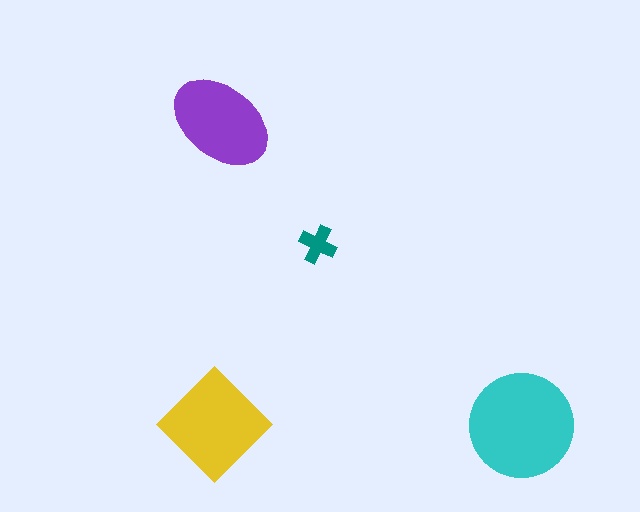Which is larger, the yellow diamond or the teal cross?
The yellow diamond.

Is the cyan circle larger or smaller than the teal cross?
Larger.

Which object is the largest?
The cyan circle.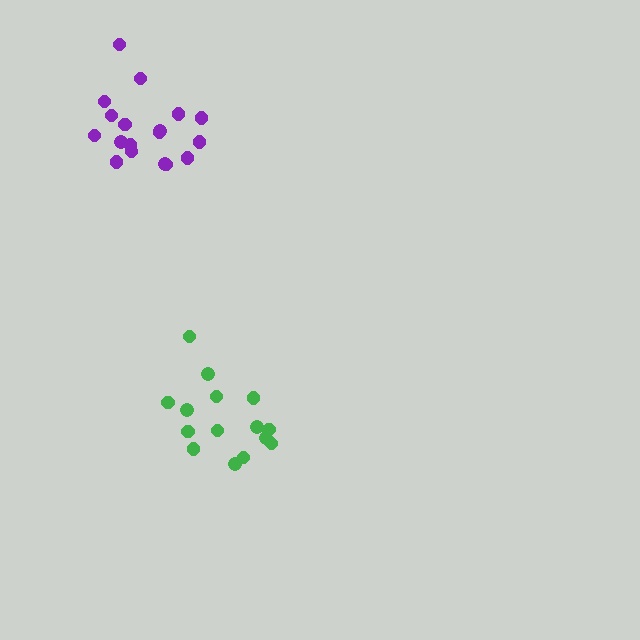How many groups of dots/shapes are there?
There are 2 groups.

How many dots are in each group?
Group 1: 15 dots, Group 2: 18 dots (33 total).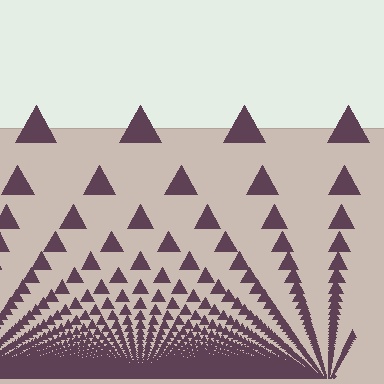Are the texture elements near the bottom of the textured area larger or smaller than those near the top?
Smaller. The gradient is inverted — elements near the bottom are smaller and denser.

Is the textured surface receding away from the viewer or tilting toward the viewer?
The surface appears to tilt toward the viewer. Texture elements get larger and sparser toward the top.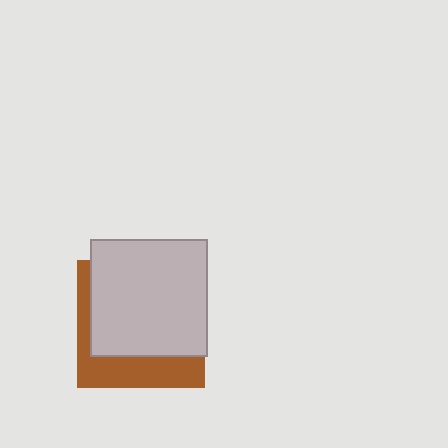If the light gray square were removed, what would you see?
You would see the complete brown square.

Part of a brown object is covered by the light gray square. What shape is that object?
It is a square.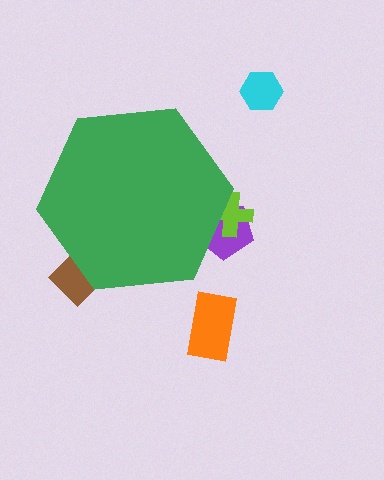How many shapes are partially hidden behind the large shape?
3 shapes are partially hidden.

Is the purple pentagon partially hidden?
Yes, the purple pentagon is partially hidden behind the green hexagon.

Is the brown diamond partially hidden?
Yes, the brown diamond is partially hidden behind the green hexagon.